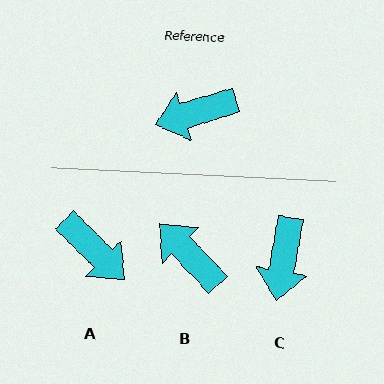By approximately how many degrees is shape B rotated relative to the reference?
Approximately 63 degrees clockwise.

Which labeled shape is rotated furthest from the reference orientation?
A, about 118 degrees away.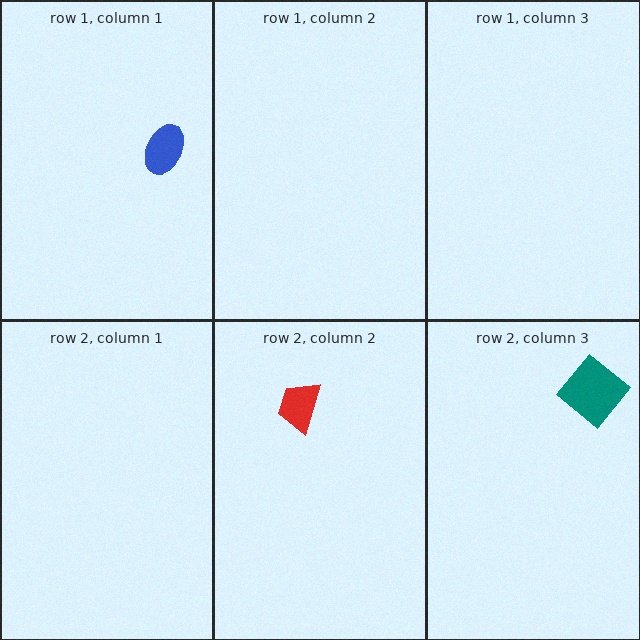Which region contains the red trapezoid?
The row 2, column 2 region.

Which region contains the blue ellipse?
The row 1, column 1 region.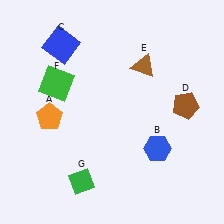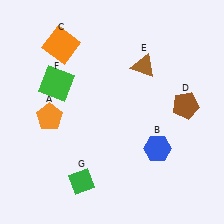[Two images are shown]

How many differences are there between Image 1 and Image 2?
There is 1 difference between the two images.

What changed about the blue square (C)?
In Image 1, C is blue. In Image 2, it changed to orange.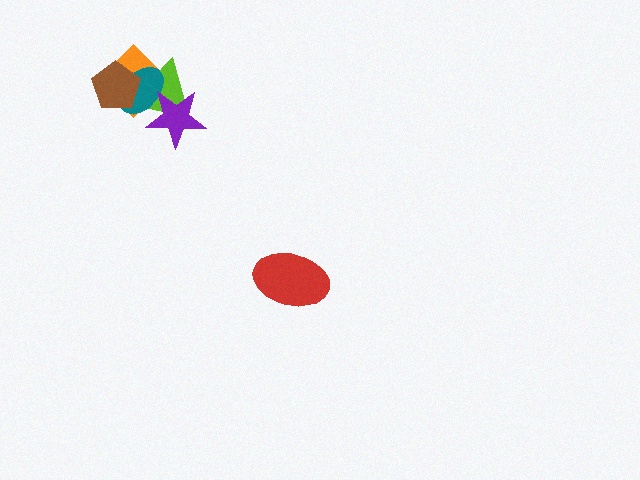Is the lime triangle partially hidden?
Yes, it is partially covered by another shape.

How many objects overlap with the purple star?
3 objects overlap with the purple star.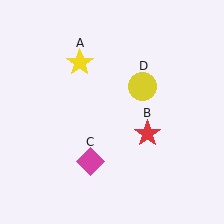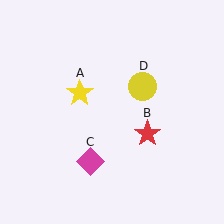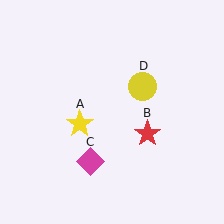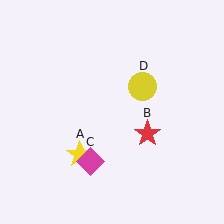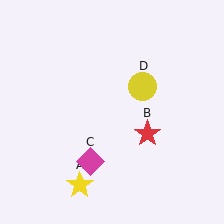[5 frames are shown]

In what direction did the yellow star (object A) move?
The yellow star (object A) moved down.